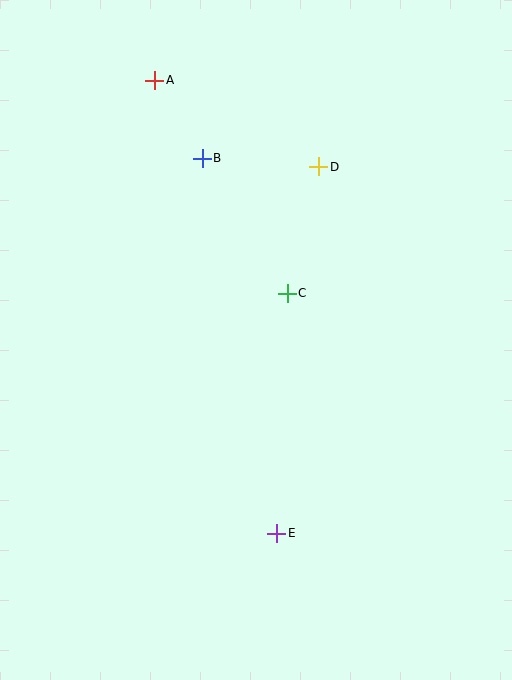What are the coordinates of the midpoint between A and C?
The midpoint between A and C is at (221, 187).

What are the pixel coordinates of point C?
Point C is at (287, 293).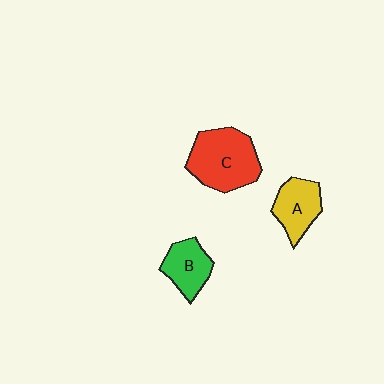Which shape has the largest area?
Shape C (red).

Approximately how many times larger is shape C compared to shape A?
Approximately 1.6 times.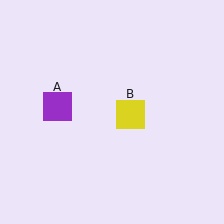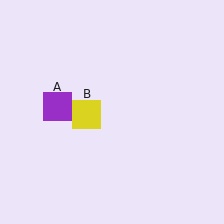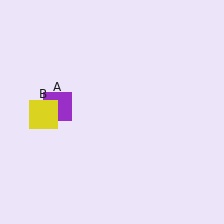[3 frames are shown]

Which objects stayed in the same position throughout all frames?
Purple square (object A) remained stationary.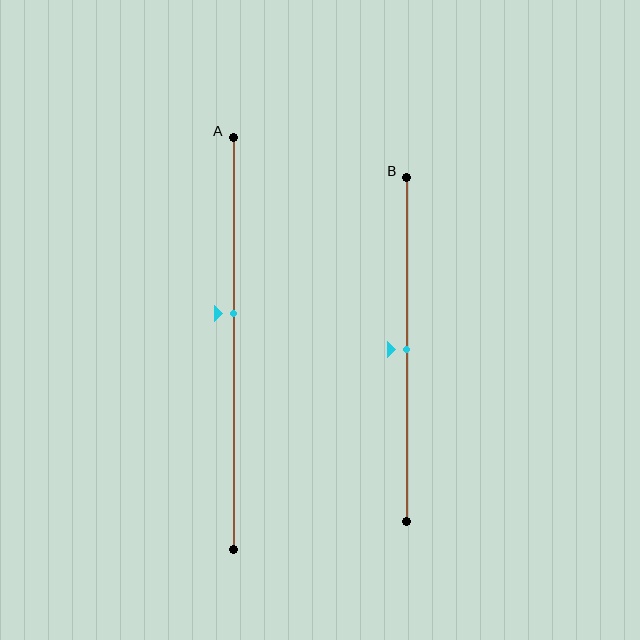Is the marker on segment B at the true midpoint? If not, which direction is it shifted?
Yes, the marker on segment B is at the true midpoint.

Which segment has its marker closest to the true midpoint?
Segment B has its marker closest to the true midpoint.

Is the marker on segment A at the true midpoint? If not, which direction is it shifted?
No, the marker on segment A is shifted upward by about 7% of the segment length.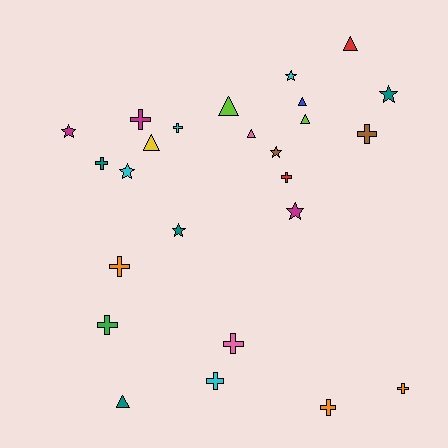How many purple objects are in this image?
There are no purple objects.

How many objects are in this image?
There are 25 objects.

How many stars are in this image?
There are 7 stars.